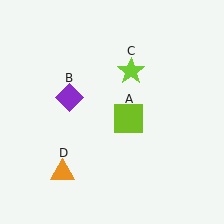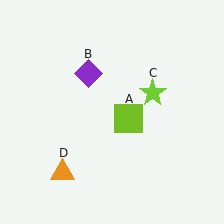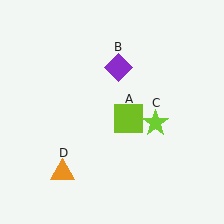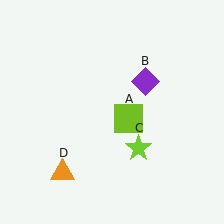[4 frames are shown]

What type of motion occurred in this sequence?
The purple diamond (object B), lime star (object C) rotated clockwise around the center of the scene.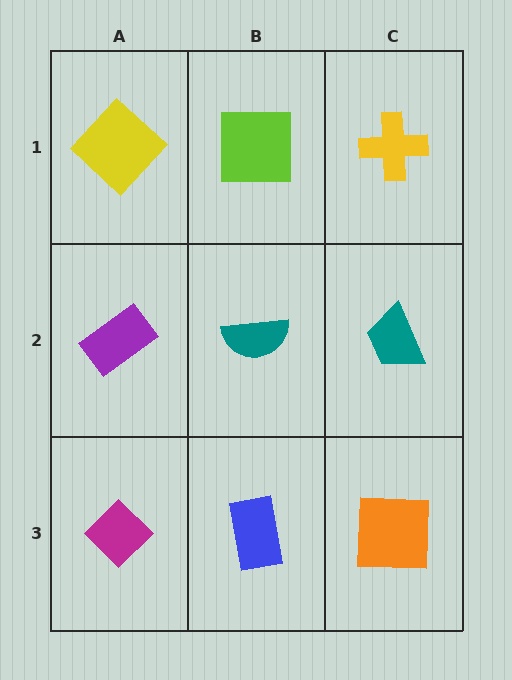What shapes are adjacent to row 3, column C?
A teal trapezoid (row 2, column C), a blue rectangle (row 3, column B).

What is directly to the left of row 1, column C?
A lime square.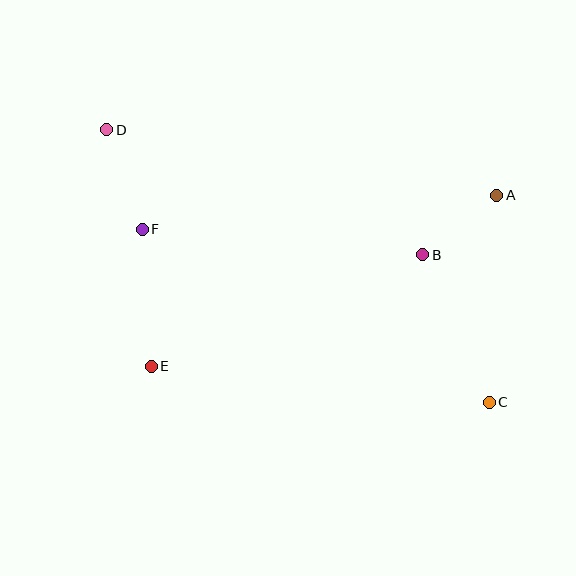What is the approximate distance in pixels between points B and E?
The distance between B and E is approximately 293 pixels.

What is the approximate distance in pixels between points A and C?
The distance between A and C is approximately 207 pixels.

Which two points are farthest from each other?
Points C and D are farthest from each other.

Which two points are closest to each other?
Points A and B are closest to each other.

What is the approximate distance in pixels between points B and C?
The distance between B and C is approximately 162 pixels.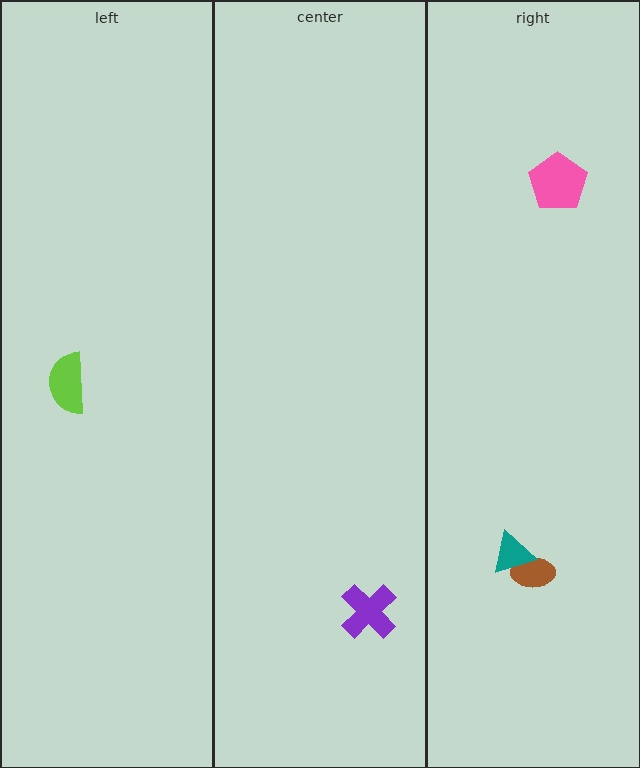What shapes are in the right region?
The pink pentagon, the brown ellipse, the teal triangle.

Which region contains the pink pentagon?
The right region.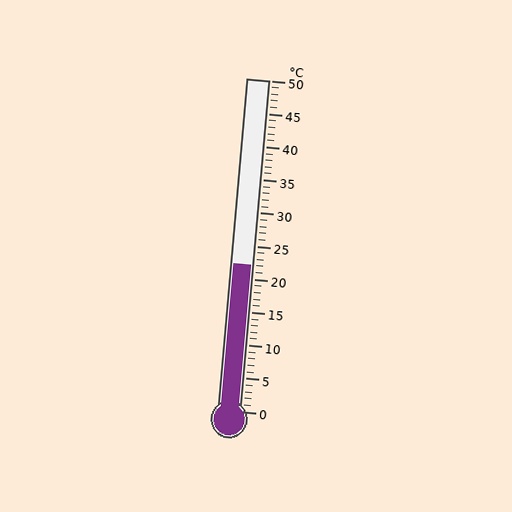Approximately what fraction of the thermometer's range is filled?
The thermometer is filled to approximately 45% of its range.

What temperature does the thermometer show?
The thermometer shows approximately 22°C.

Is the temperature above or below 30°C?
The temperature is below 30°C.